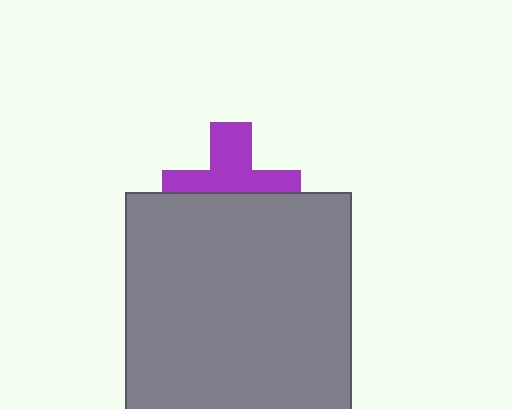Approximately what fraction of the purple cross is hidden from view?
Roughly 49% of the purple cross is hidden behind the gray square.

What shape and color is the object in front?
The object in front is a gray square.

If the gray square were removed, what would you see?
You would see the complete purple cross.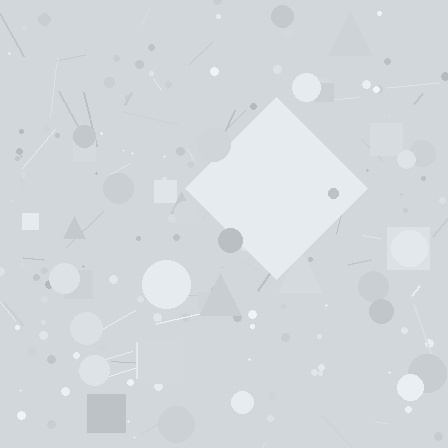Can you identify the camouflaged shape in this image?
The camouflaged shape is a diamond.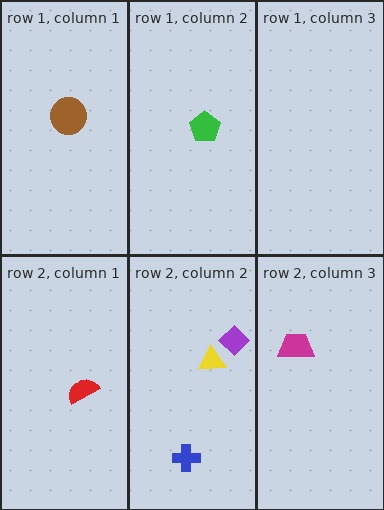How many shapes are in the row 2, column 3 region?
1.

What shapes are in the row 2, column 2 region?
The blue cross, the yellow triangle, the purple diamond.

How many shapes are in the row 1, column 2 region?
1.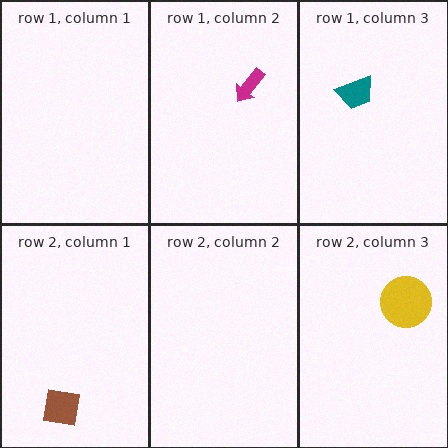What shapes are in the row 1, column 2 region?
The magenta arrow.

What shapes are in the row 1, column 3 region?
The teal trapezoid.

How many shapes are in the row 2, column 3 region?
1.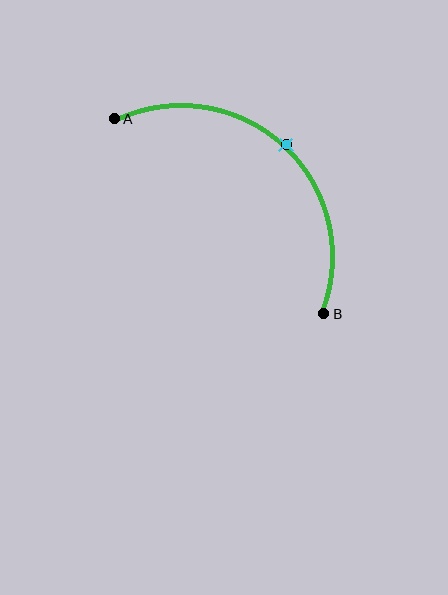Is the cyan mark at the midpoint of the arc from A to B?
Yes. The cyan mark lies on the arc at equal arc-length from both A and B — it is the arc midpoint.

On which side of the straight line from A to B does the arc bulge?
The arc bulges above and to the right of the straight line connecting A and B.